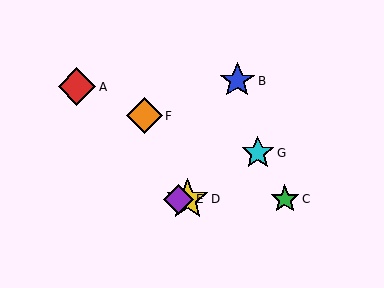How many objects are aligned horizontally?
3 objects (C, D, E) are aligned horizontally.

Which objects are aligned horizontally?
Objects C, D, E are aligned horizontally.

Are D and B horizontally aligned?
No, D is at y≈199 and B is at y≈81.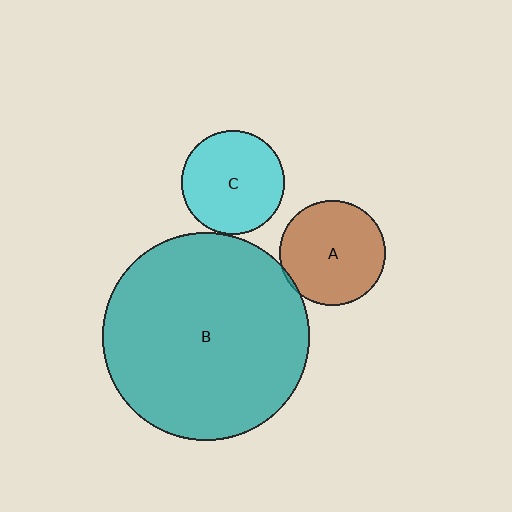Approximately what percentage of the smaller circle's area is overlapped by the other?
Approximately 5%.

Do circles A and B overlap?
Yes.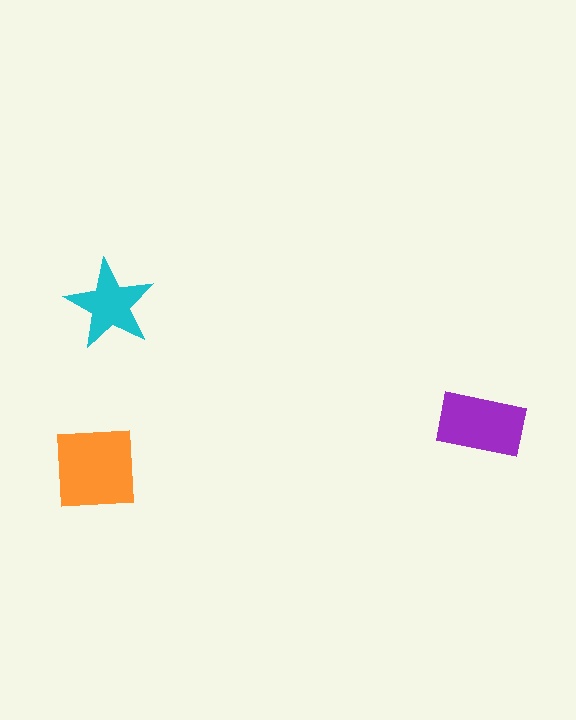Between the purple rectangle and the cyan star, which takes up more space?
The purple rectangle.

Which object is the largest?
The orange square.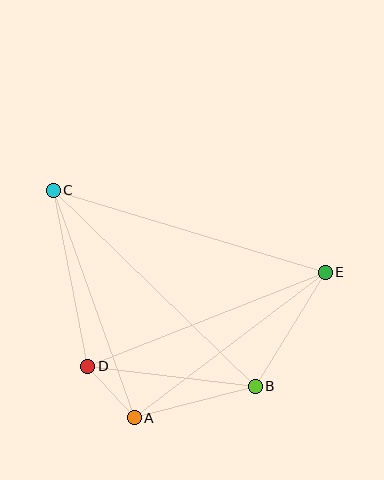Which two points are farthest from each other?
Points C and E are farthest from each other.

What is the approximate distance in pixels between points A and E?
The distance between A and E is approximately 240 pixels.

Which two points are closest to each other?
Points A and D are closest to each other.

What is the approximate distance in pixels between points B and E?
The distance between B and E is approximately 134 pixels.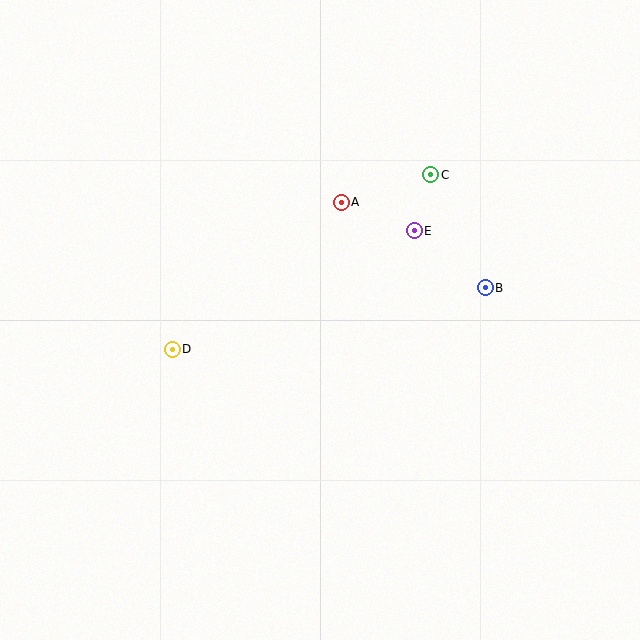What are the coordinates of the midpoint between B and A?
The midpoint between B and A is at (413, 245).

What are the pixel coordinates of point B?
Point B is at (485, 288).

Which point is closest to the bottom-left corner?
Point D is closest to the bottom-left corner.